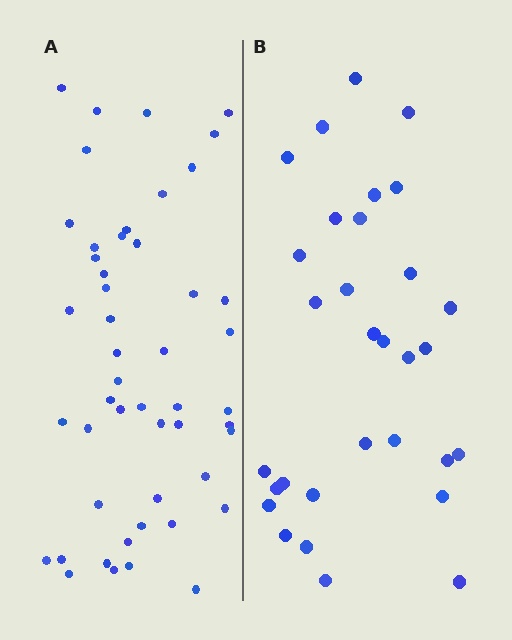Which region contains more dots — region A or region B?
Region A (the left region) has more dots.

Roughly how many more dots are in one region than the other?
Region A has approximately 20 more dots than region B.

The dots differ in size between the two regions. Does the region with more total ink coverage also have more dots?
No. Region B has more total ink coverage because its dots are larger, but region A actually contains more individual dots. Total area can be misleading — the number of items is what matters here.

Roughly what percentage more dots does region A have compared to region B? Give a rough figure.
About 60% more.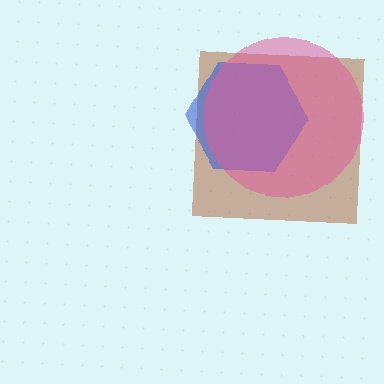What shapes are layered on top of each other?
The layered shapes are: a brown square, a blue hexagon, a pink circle.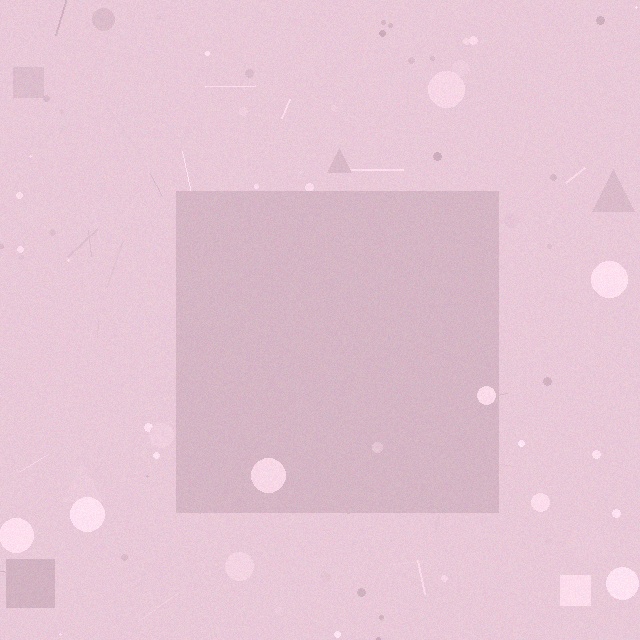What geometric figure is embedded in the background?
A square is embedded in the background.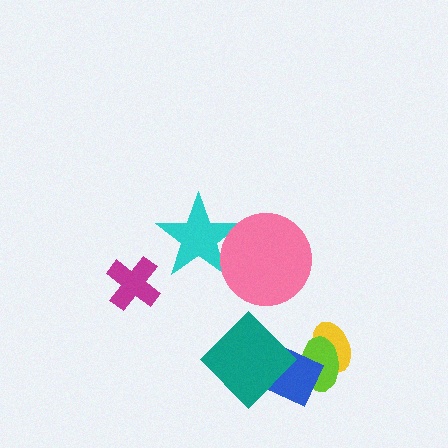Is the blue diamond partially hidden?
Yes, it is partially covered by another shape.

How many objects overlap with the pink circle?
1 object overlaps with the pink circle.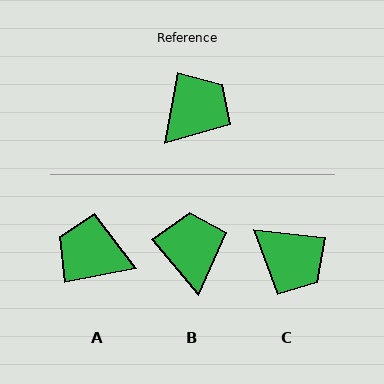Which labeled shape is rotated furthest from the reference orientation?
A, about 111 degrees away.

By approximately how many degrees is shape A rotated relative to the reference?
Approximately 111 degrees counter-clockwise.